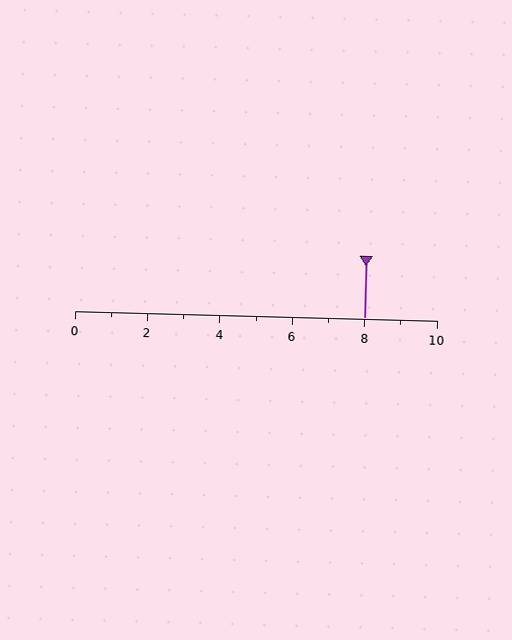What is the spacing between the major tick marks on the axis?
The major ticks are spaced 2 apart.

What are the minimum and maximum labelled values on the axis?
The axis runs from 0 to 10.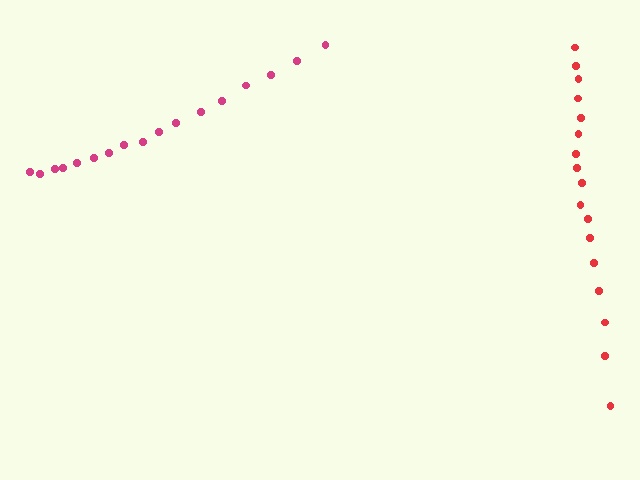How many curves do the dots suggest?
There are 2 distinct paths.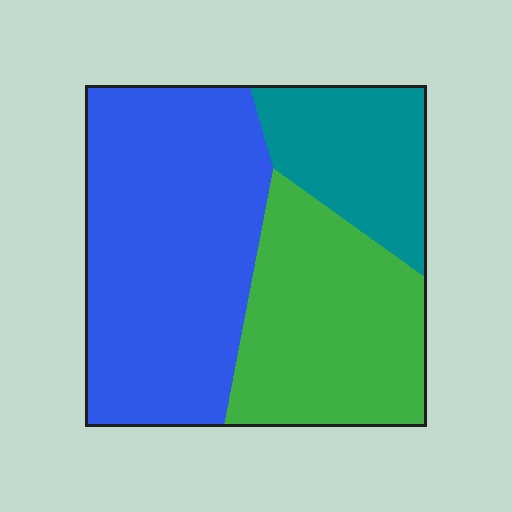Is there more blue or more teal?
Blue.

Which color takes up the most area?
Blue, at roughly 50%.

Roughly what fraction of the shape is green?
Green takes up about one third (1/3) of the shape.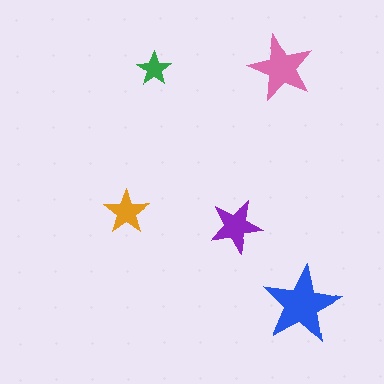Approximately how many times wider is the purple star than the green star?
About 1.5 times wider.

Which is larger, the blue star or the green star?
The blue one.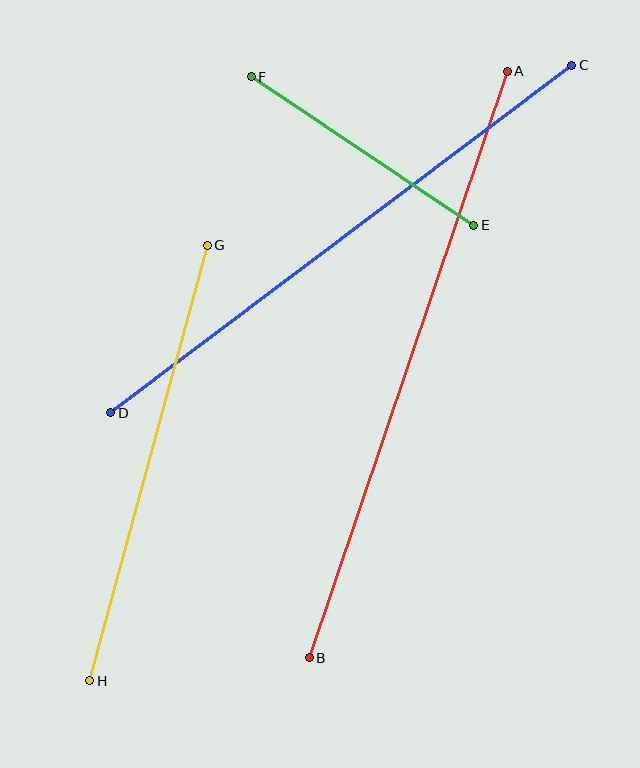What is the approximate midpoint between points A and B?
The midpoint is at approximately (408, 364) pixels.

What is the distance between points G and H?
The distance is approximately 451 pixels.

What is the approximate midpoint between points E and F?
The midpoint is at approximately (362, 151) pixels.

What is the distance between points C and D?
The distance is approximately 577 pixels.